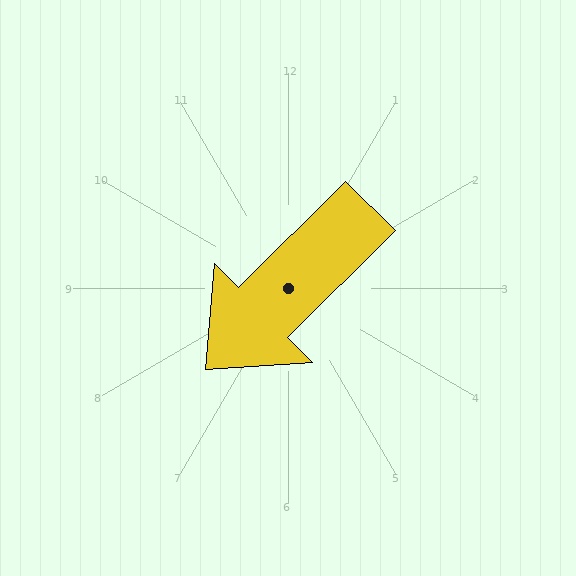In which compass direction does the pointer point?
Southwest.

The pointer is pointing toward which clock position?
Roughly 8 o'clock.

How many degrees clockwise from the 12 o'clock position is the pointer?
Approximately 225 degrees.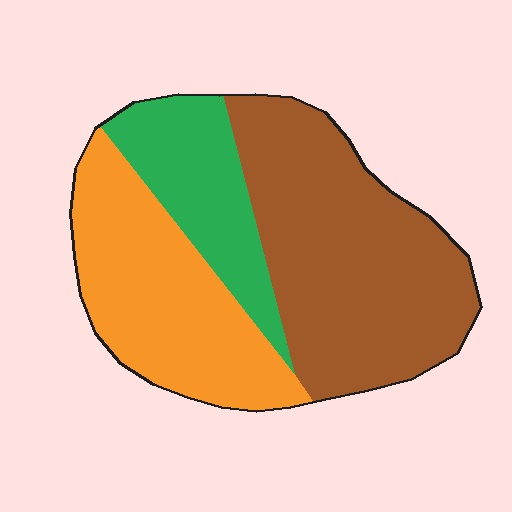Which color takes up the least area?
Green, at roughly 20%.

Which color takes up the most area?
Brown, at roughly 45%.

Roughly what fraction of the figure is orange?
Orange covers around 35% of the figure.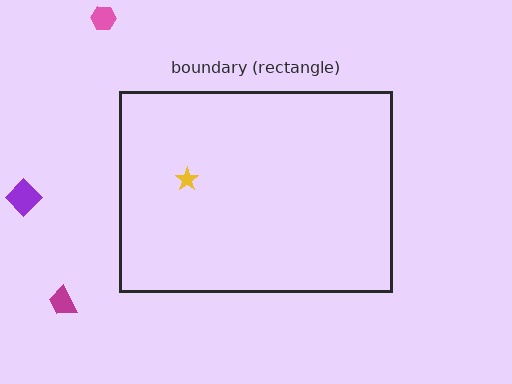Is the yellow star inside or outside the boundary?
Inside.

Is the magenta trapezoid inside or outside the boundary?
Outside.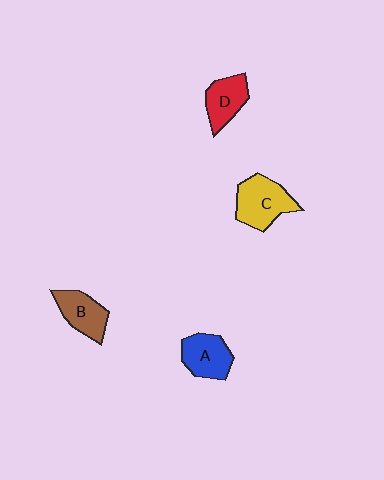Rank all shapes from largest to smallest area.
From largest to smallest: C (yellow), A (blue), B (brown), D (red).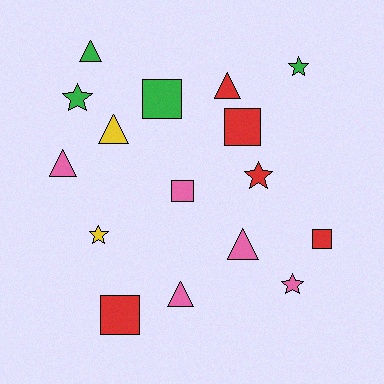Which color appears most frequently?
Pink, with 5 objects.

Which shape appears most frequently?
Triangle, with 6 objects.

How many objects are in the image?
There are 16 objects.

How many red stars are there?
There is 1 red star.